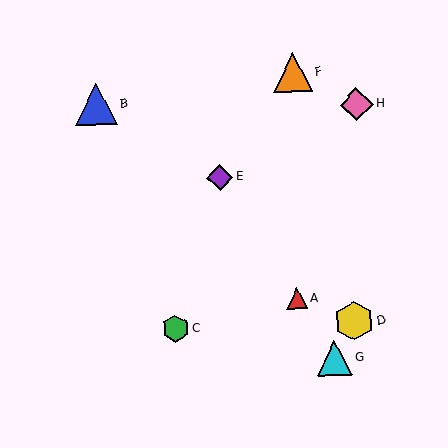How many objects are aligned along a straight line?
3 objects (A, E, G) are aligned along a straight line.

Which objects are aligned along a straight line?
Objects A, E, G are aligned along a straight line.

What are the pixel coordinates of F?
Object F is at (293, 72).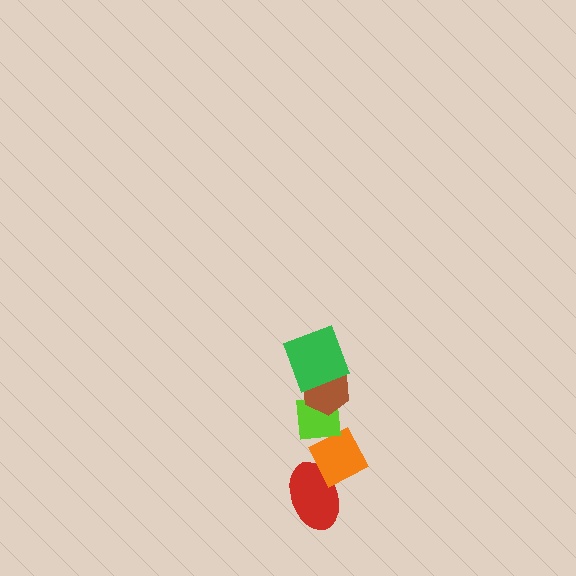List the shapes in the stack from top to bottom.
From top to bottom: the green square, the brown hexagon, the lime square, the orange diamond, the red ellipse.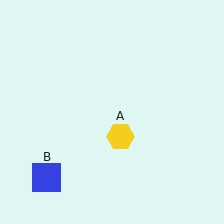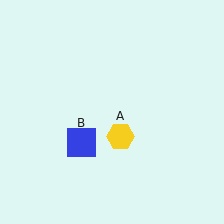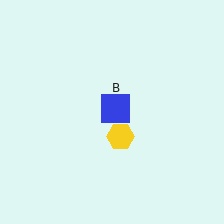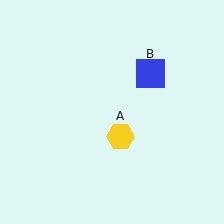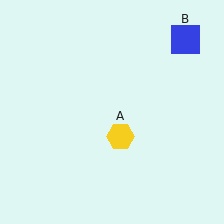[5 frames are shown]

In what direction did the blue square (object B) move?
The blue square (object B) moved up and to the right.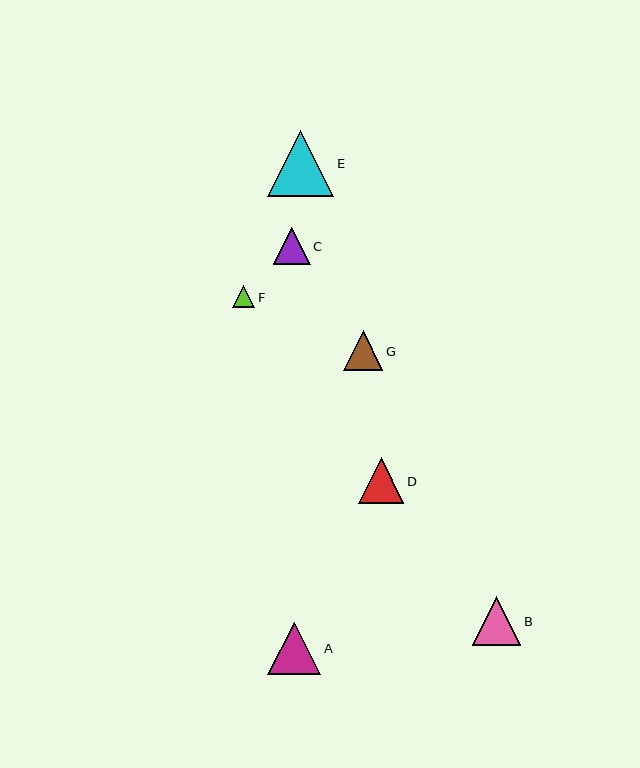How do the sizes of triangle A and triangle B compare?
Triangle A and triangle B are approximately the same size.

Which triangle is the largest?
Triangle E is the largest with a size of approximately 66 pixels.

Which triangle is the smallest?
Triangle F is the smallest with a size of approximately 22 pixels.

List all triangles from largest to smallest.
From largest to smallest: E, A, B, D, G, C, F.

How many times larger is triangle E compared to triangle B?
Triangle E is approximately 1.4 times the size of triangle B.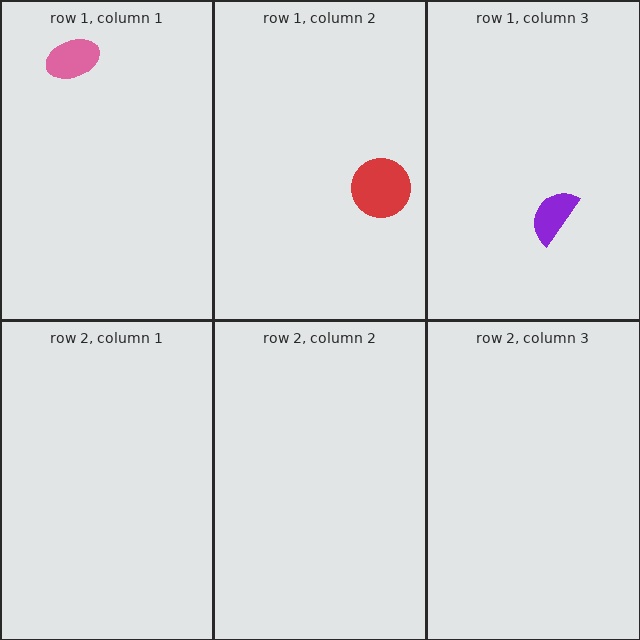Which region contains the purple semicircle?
The row 1, column 3 region.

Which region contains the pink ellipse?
The row 1, column 1 region.